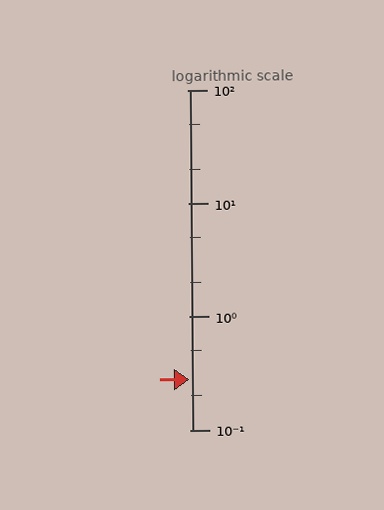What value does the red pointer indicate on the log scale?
The pointer indicates approximately 0.28.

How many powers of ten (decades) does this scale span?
The scale spans 3 decades, from 0.1 to 100.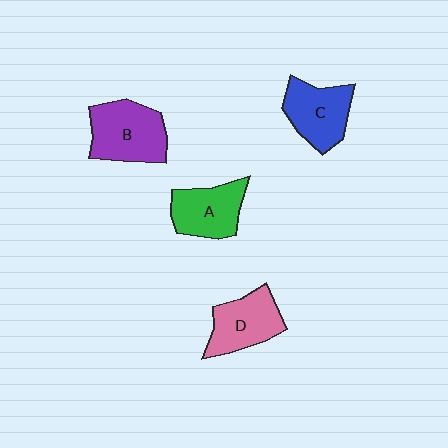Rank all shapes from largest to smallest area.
From largest to smallest: B (purple), C (blue), D (pink), A (green).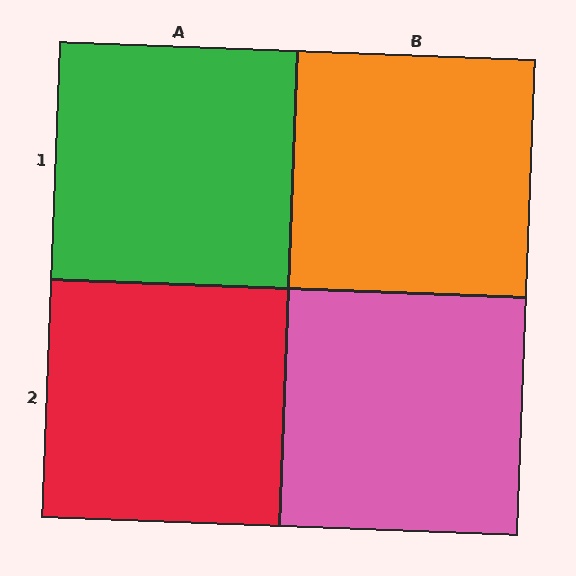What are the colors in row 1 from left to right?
Green, orange.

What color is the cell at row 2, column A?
Red.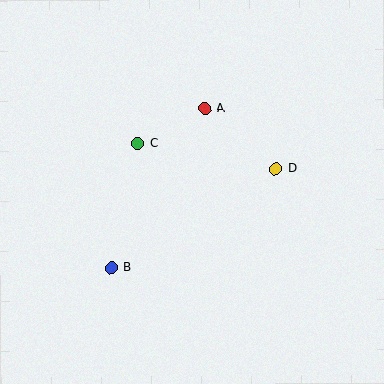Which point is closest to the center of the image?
Point C at (138, 144) is closest to the center.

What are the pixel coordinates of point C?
Point C is at (138, 144).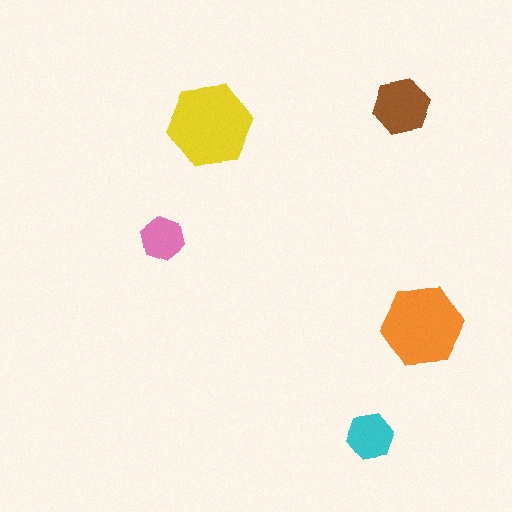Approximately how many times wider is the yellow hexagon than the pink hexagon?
About 2 times wider.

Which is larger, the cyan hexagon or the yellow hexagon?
The yellow one.